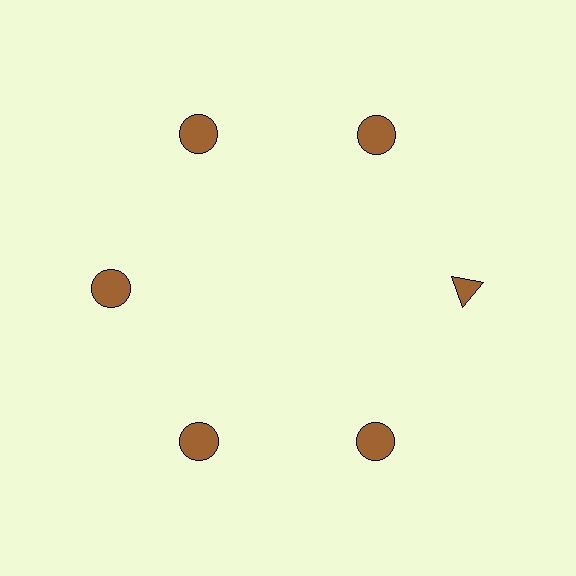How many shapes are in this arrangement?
There are 6 shapes arranged in a ring pattern.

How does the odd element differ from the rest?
It has a different shape: triangle instead of circle.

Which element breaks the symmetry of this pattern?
The brown triangle at roughly the 3 o'clock position breaks the symmetry. All other shapes are brown circles.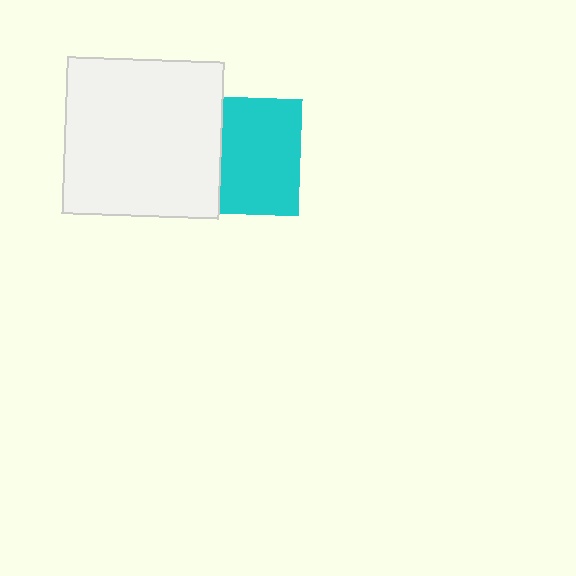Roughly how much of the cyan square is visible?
Most of it is visible (roughly 67%).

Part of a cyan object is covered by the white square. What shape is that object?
It is a square.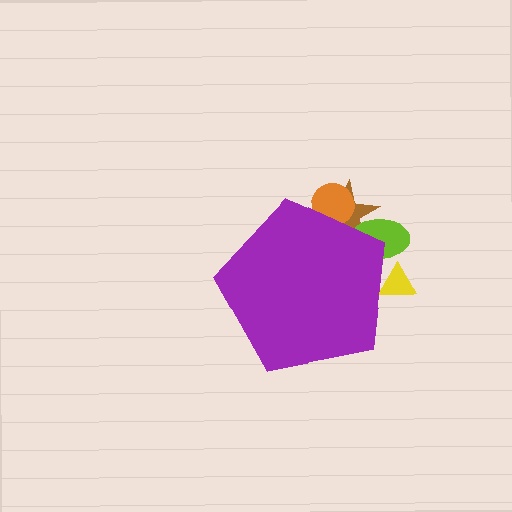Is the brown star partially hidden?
Yes, the brown star is partially hidden behind the purple pentagon.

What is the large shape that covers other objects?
A purple pentagon.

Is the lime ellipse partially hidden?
Yes, the lime ellipse is partially hidden behind the purple pentagon.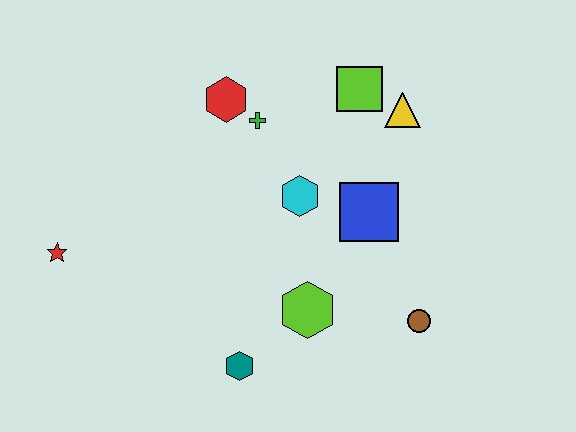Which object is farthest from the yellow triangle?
The red star is farthest from the yellow triangle.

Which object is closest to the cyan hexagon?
The blue square is closest to the cyan hexagon.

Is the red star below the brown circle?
No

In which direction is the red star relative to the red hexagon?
The red star is to the left of the red hexagon.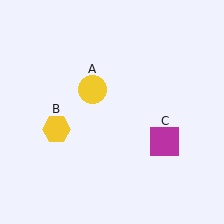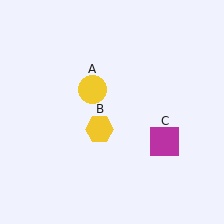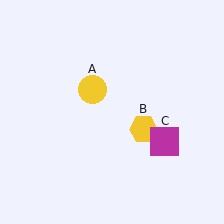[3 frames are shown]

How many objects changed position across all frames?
1 object changed position: yellow hexagon (object B).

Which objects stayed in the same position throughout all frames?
Yellow circle (object A) and magenta square (object C) remained stationary.